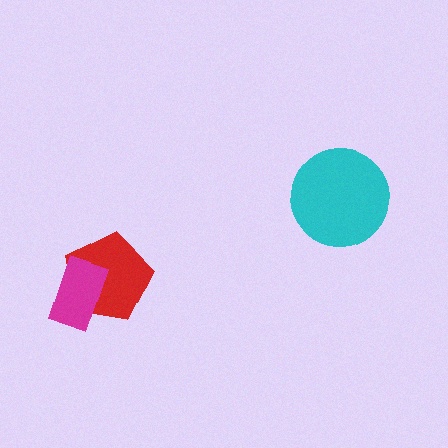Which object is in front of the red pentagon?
The magenta rectangle is in front of the red pentagon.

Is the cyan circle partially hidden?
No, no other shape covers it.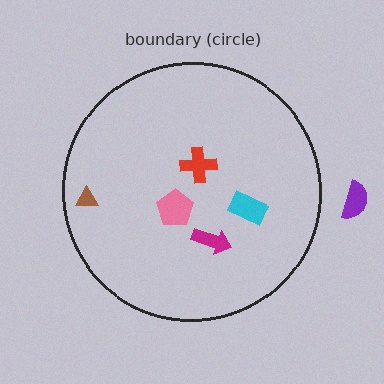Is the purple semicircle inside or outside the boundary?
Outside.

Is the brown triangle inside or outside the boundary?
Inside.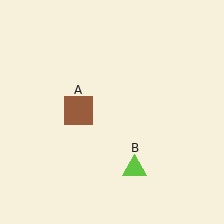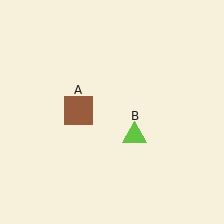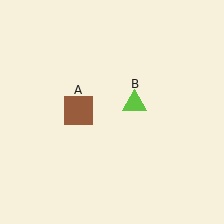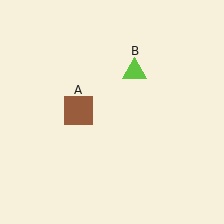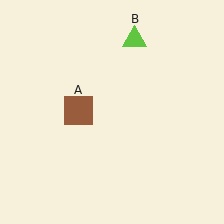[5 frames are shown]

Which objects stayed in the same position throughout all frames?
Brown square (object A) remained stationary.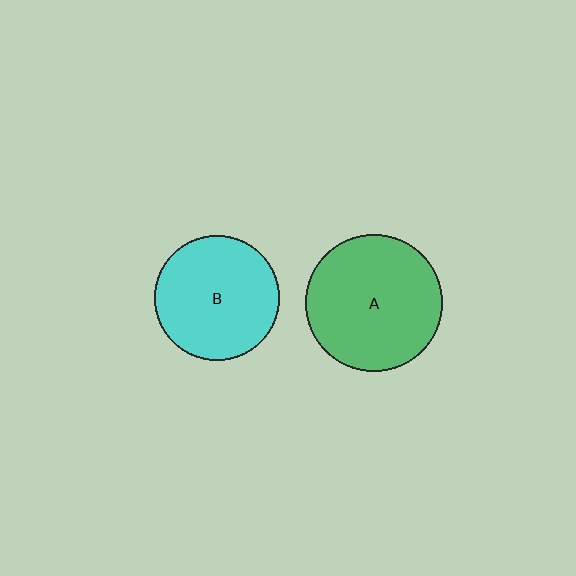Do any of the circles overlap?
No, none of the circles overlap.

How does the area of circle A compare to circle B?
Approximately 1.2 times.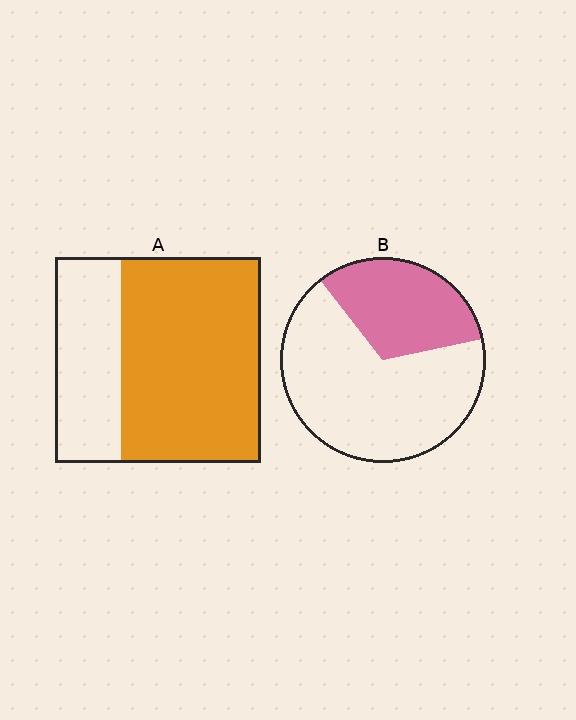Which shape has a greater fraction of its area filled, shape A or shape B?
Shape A.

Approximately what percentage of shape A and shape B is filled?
A is approximately 70% and B is approximately 30%.